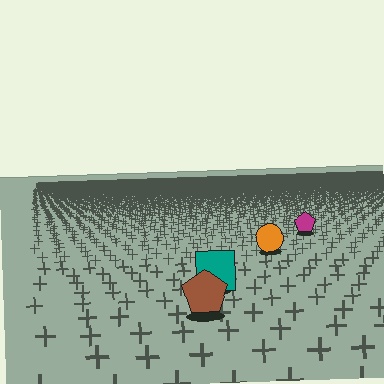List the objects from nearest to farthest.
From nearest to farthest: the brown pentagon, the teal square, the orange circle, the magenta pentagon.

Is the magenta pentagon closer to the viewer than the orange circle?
No. The orange circle is closer — you can tell from the texture gradient: the ground texture is coarser near it.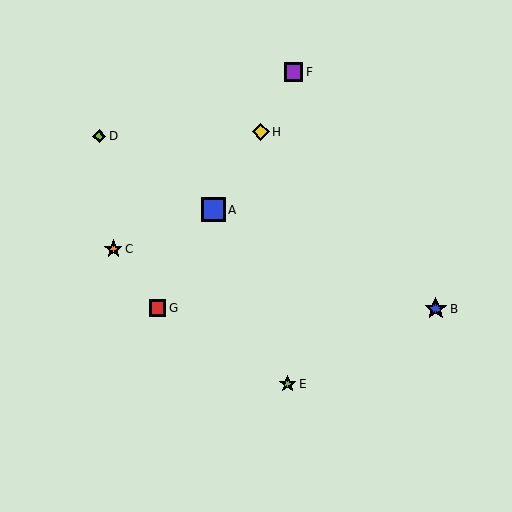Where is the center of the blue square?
The center of the blue square is at (214, 210).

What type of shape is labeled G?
Shape G is a red square.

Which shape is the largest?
The blue square (labeled A) is the largest.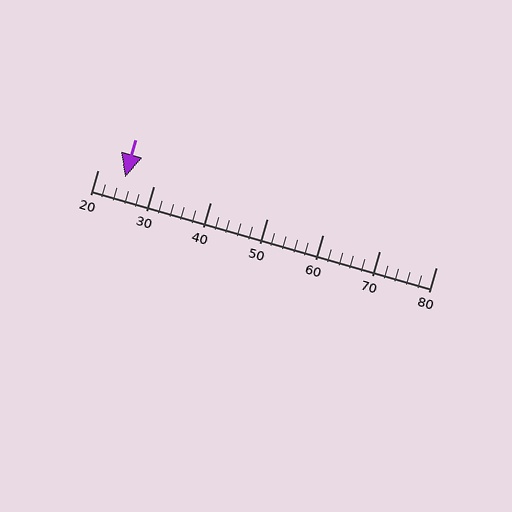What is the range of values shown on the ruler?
The ruler shows values from 20 to 80.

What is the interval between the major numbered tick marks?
The major tick marks are spaced 10 units apart.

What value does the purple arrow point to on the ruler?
The purple arrow points to approximately 25.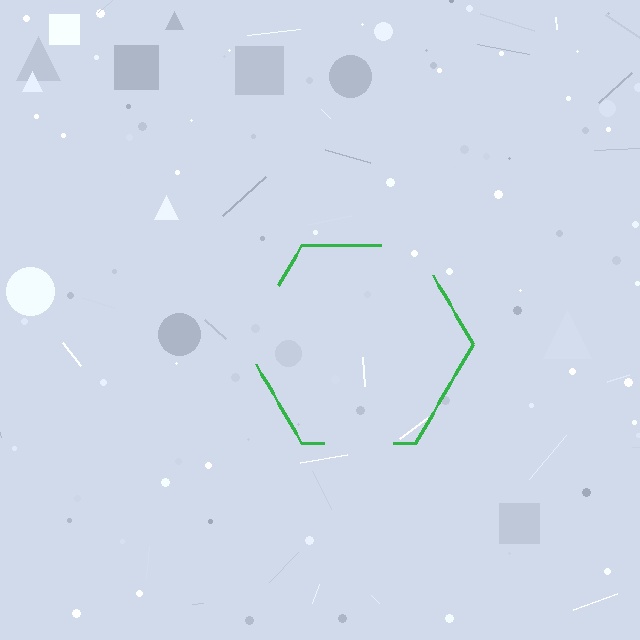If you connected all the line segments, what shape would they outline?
They would outline a hexagon.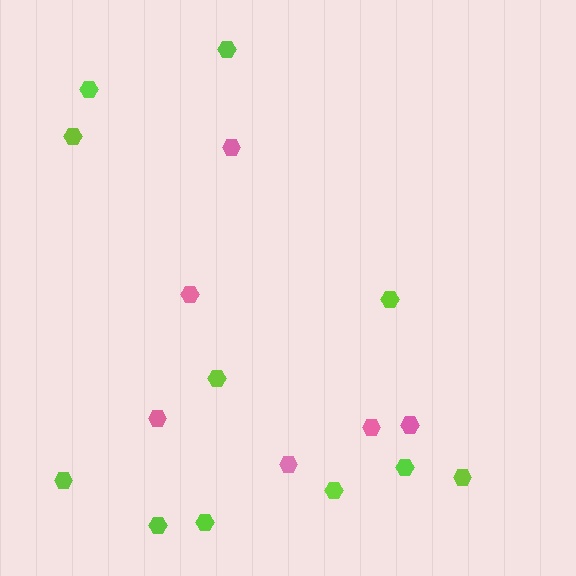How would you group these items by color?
There are 2 groups: one group of pink hexagons (6) and one group of lime hexagons (11).